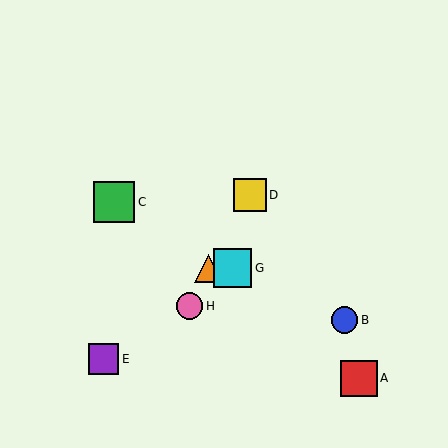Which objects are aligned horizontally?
Objects F, G are aligned horizontally.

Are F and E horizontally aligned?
No, F is at y≈268 and E is at y≈359.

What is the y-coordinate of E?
Object E is at y≈359.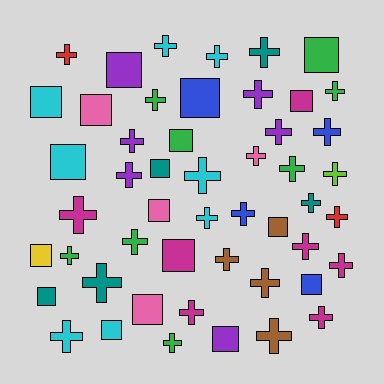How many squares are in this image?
There are 18 squares.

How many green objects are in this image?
There are 8 green objects.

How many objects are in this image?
There are 50 objects.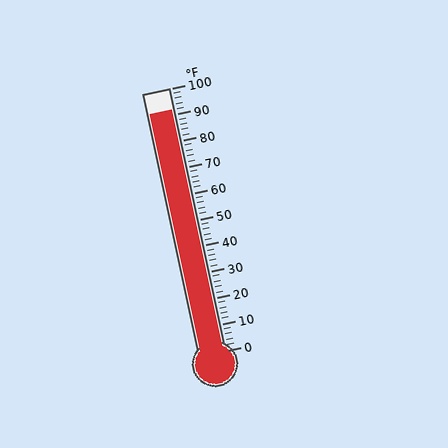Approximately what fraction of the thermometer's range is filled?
The thermometer is filled to approximately 90% of its range.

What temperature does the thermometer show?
The thermometer shows approximately 92°F.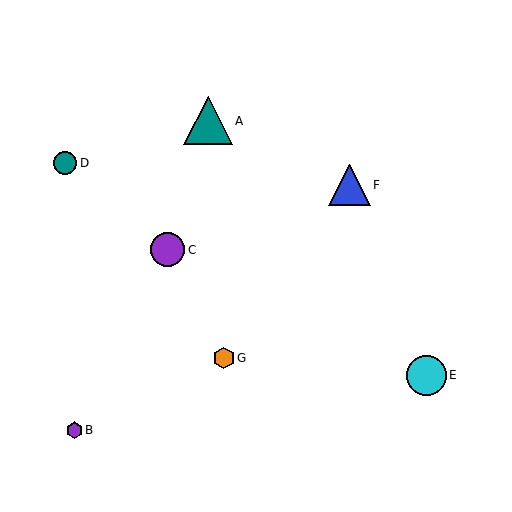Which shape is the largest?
The teal triangle (labeled A) is the largest.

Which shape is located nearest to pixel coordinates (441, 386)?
The cyan circle (labeled E) at (427, 375) is nearest to that location.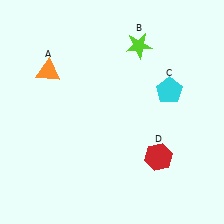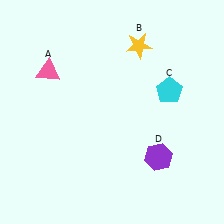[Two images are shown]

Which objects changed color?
A changed from orange to pink. B changed from lime to yellow. D changed from red to purple.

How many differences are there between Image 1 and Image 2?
There are 3 differences between the two images.